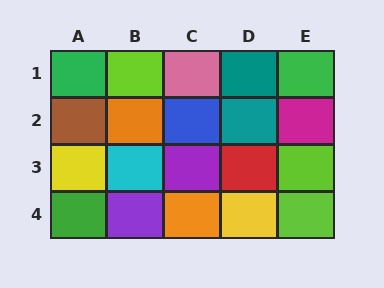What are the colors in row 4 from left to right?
Green, purple, orange, yellow, lime.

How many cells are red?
1 cell is red.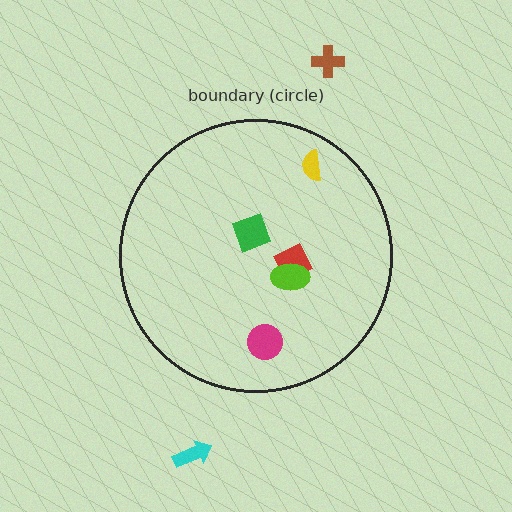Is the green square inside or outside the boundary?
Inside.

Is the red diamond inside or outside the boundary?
Inside.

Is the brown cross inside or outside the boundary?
Outside.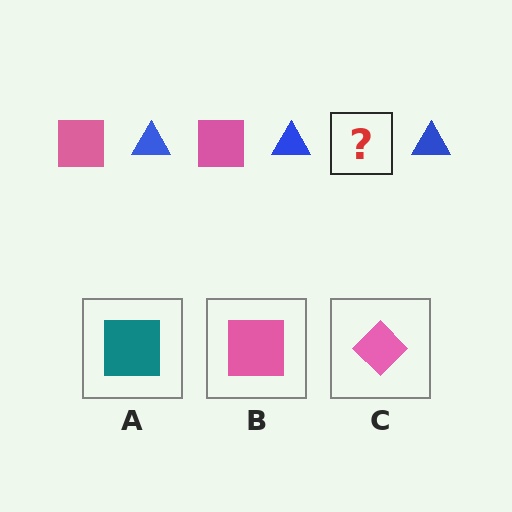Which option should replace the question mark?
Option B.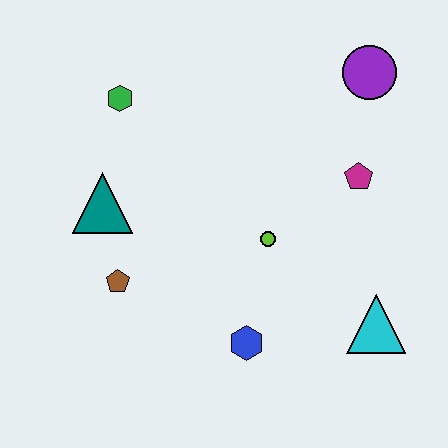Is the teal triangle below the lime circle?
No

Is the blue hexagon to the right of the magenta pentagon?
No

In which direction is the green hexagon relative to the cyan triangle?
The green hexagon is to the left of the cyan triangle.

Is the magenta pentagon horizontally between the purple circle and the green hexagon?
Yes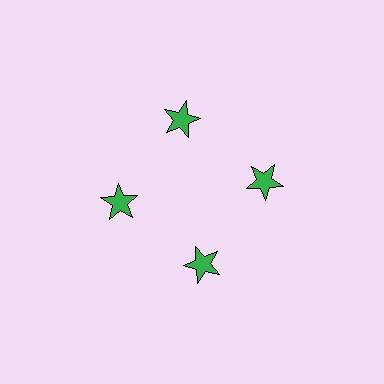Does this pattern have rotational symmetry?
Yes, this pattern has 4-fold rotational symmetry. It looks the same after rotating 90 degrees around the center.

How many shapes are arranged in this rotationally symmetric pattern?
There are 4 shapes, arranged in 4 groups of 1.